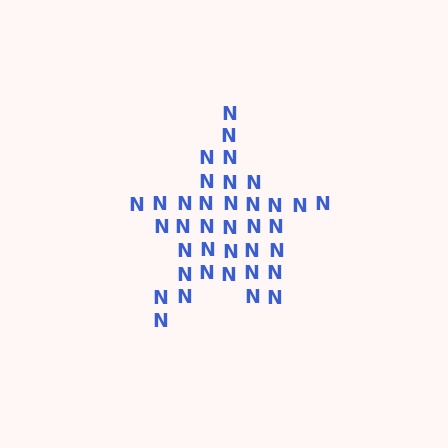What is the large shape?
The large shape is a star.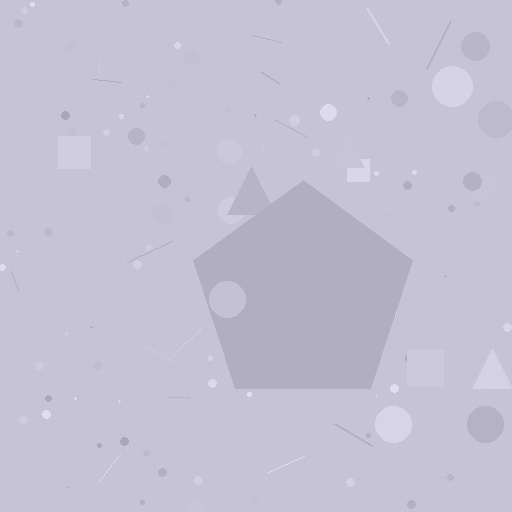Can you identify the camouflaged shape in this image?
The camouflaged shape is a pentagon.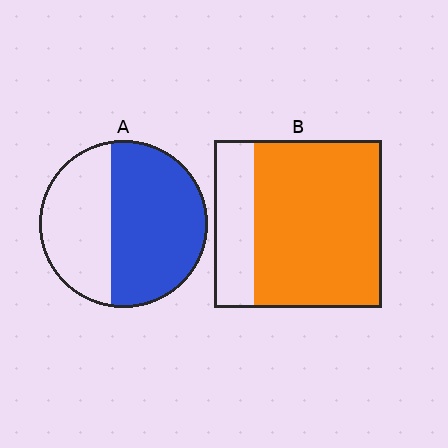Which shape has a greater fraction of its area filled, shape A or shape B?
Shape B.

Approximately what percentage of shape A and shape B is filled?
A is approximately 60% and B is approximately 75%.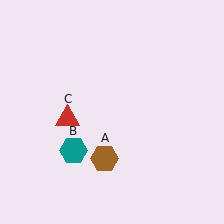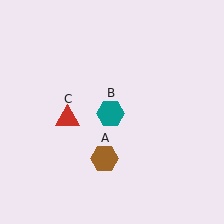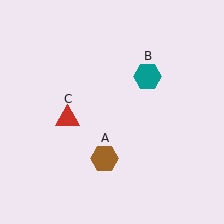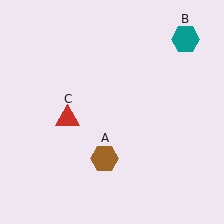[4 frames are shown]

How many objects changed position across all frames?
1 object changed position: teal hexagon (object B).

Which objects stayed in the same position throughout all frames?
Brown hexagon (object A) and red triangle (object C) remained stationary.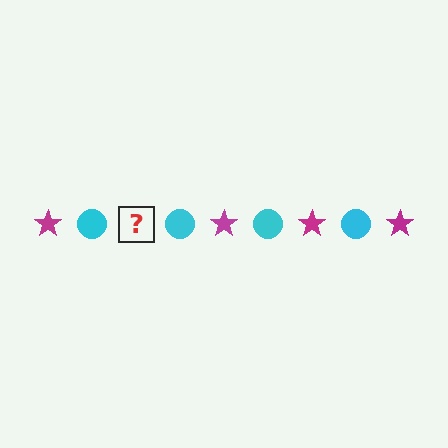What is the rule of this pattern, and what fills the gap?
The rule is that the pattern alternates between magenta star and cyan circle. The gap should be filled with a magenta star.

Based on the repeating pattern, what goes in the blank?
The blank should be a magenta star.